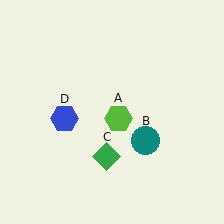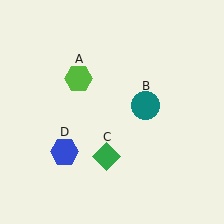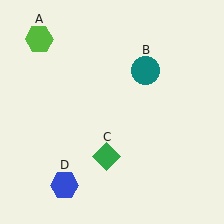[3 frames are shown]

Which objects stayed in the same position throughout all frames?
Green diamond (object C) remained stationary.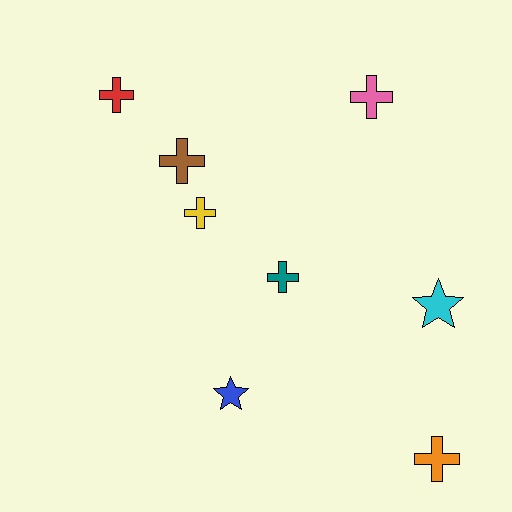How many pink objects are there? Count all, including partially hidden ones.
There is 1 pink object.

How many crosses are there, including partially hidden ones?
There are 6 crosses.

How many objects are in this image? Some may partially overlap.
There are 8 objects.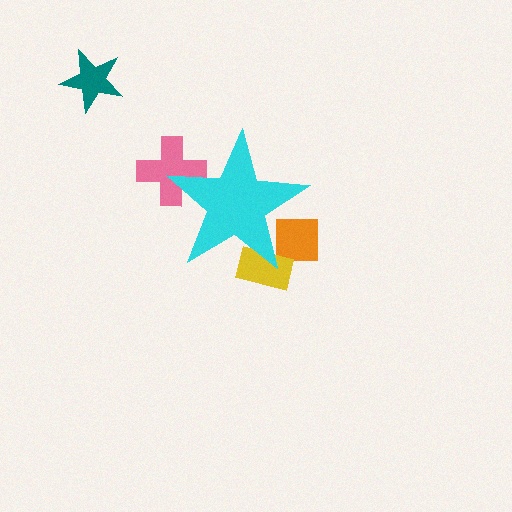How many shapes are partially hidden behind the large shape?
3 shapes are partially hidden.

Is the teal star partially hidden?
No, the teal star is fully visible.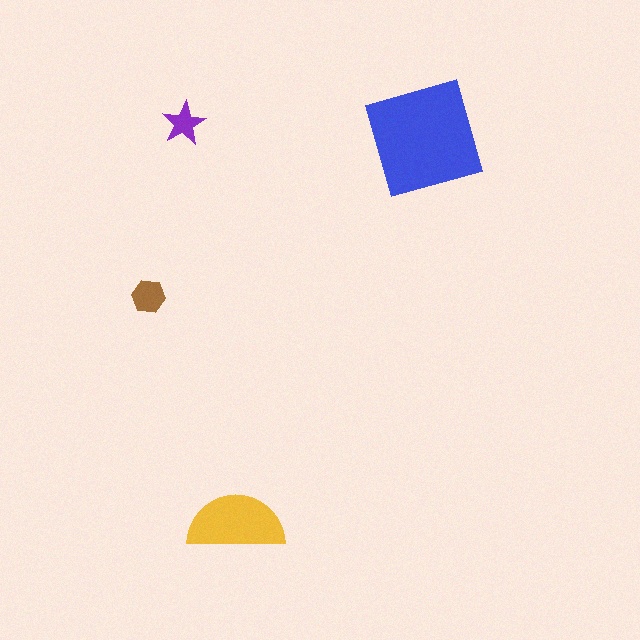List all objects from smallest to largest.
The purple star, the brown hexagon, the yellow semicircle, the blue square.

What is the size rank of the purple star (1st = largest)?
4th.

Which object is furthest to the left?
The brown hexagon is leftmost.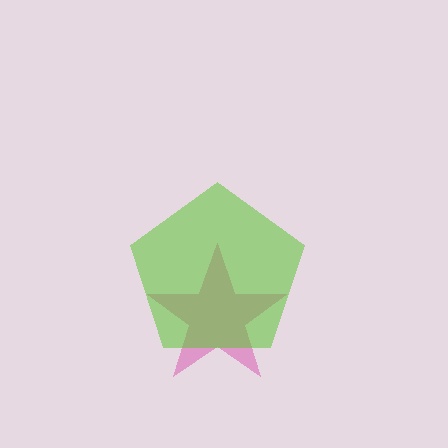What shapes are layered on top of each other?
The layered shapes are: a magenta star, a lime pentagon.